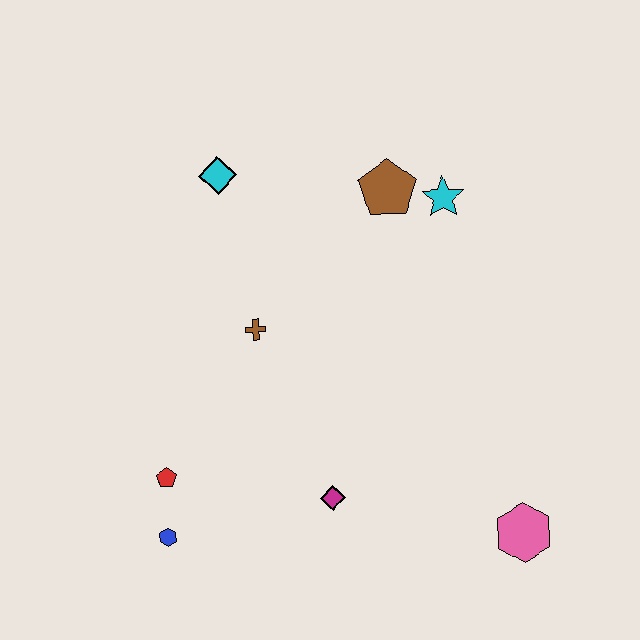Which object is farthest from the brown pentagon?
The blue hexagon is farthest from the brown pentagon.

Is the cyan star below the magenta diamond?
No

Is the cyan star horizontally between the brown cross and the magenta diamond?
No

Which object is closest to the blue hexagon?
The red pentagon is closest to the blue hexagon.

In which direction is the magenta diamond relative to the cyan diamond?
The magenta diamond is below the cyan diamond.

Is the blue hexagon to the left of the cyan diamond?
Yes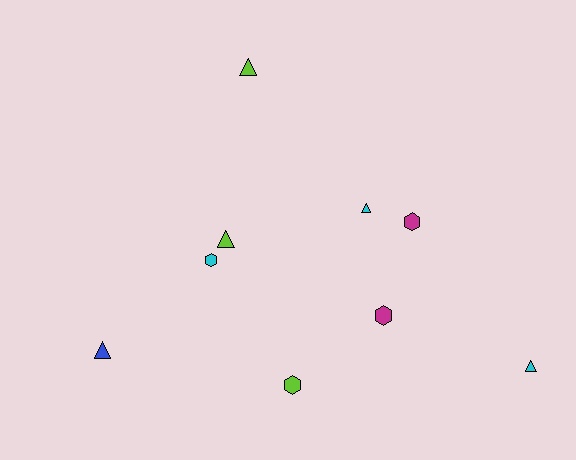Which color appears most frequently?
Cyan, with 3 objects.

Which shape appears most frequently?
Triangle, with 5 objects.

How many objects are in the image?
There are 9 objects.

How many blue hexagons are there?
There are no blue hexagons.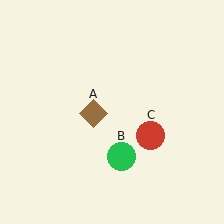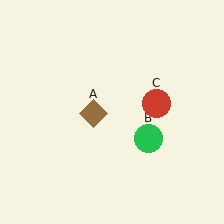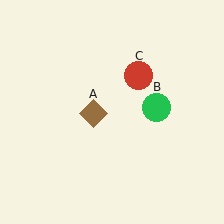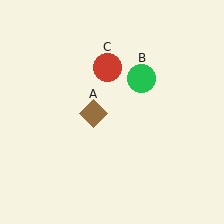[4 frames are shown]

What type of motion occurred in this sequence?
The green circle (object B), red circle (object C) rotated counterclockwise around the center of the scene.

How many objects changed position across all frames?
2 objects changed position: green circle (object B), red circle (object C).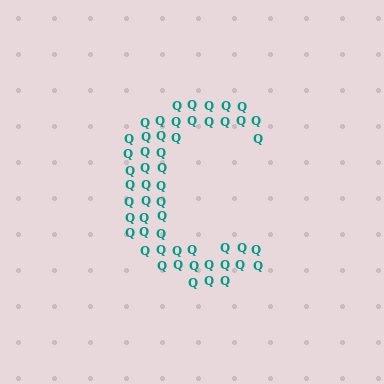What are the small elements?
The small elements are letter Q's.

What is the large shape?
The large shape is the letter C.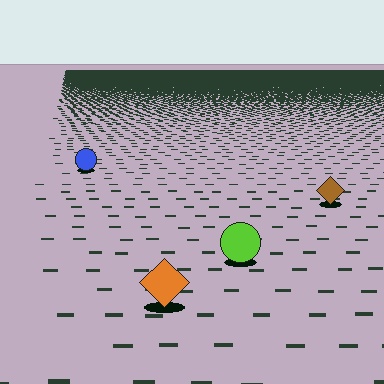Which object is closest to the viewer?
The orange diamond is closest. The texture marks near it are larger and more spread out.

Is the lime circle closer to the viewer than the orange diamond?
No. The orange diamond is closer — you can tell from the texture gradient: the ground texture is coarser near it.